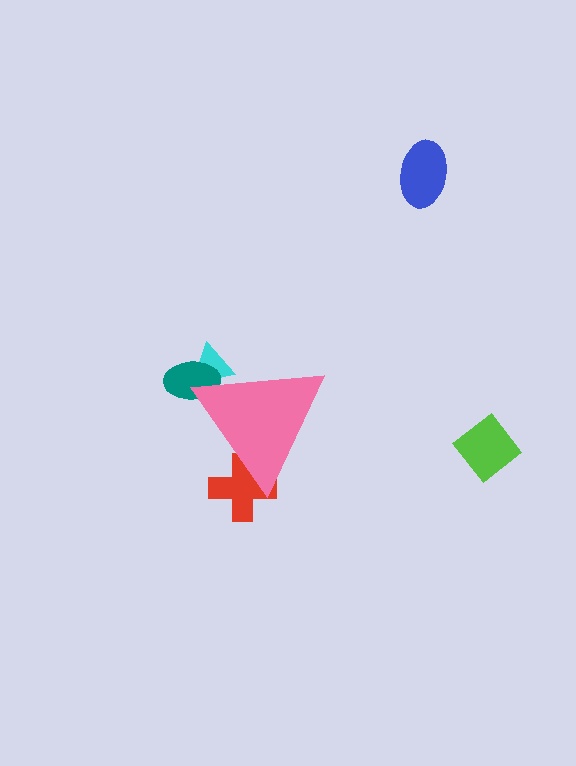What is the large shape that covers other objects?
A pink triangle.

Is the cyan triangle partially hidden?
Yes, the cyan triangle is partially hidden behind the pink triangle.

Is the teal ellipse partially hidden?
Yes, the teal ellipse is partially hidden behind the pink triangle.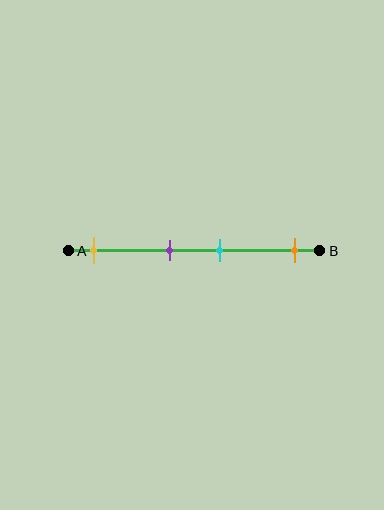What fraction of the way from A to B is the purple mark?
The purple mark is approximately 40% (0.4) of the way from A to B.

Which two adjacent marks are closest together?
The purple and cyan marks are the closest adjacent pair.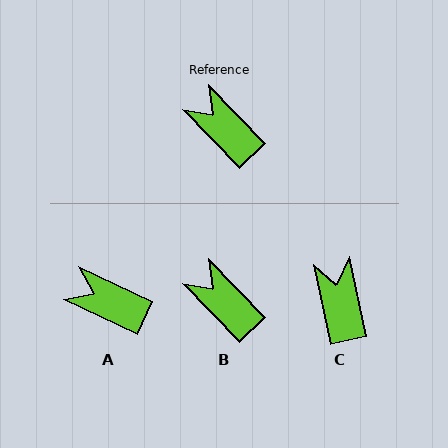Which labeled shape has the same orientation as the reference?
B.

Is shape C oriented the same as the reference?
No, it is off by about 32 degrees.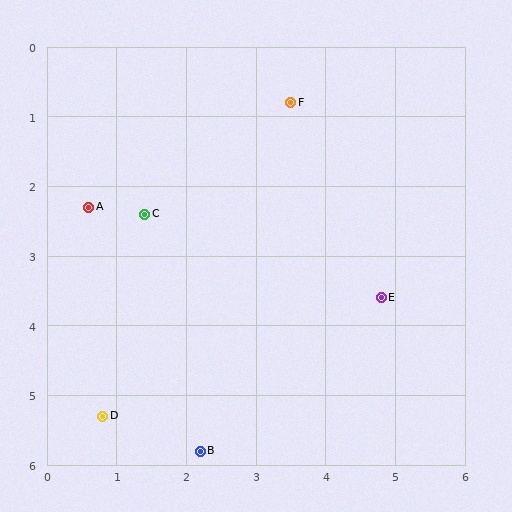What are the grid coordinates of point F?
Point F is at approximately (3.5, 0.8).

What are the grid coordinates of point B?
Point B is at approximately (2.2, 5.8).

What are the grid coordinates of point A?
Point A is at approximately (0.6, 2.3).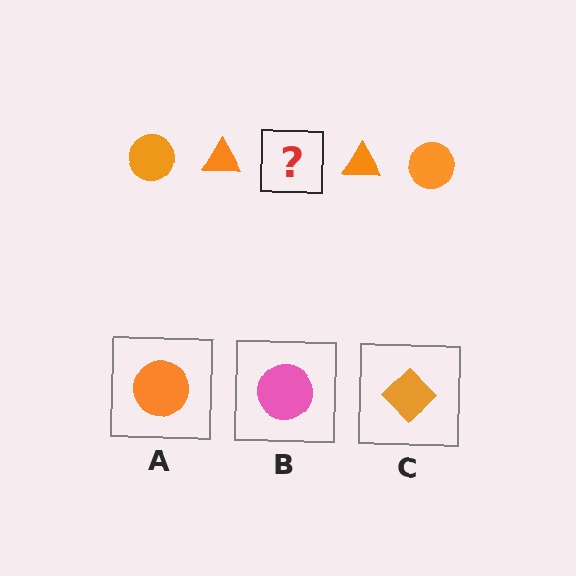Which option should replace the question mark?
Option A.